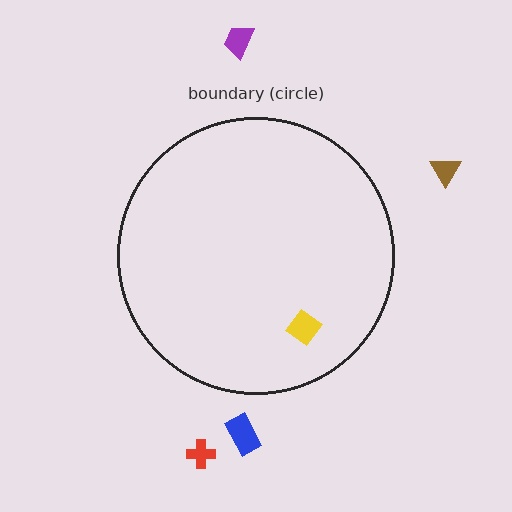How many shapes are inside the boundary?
1 inside, 4 outside.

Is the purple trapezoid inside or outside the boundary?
Outside.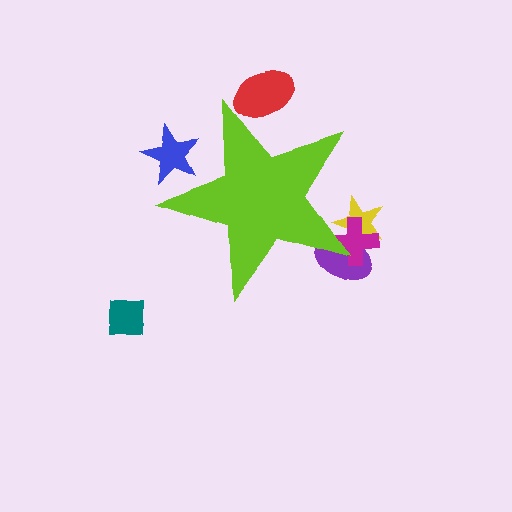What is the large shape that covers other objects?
A lime star.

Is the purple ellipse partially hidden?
Yes, the purple ellipse is partially hidden behind the lime star.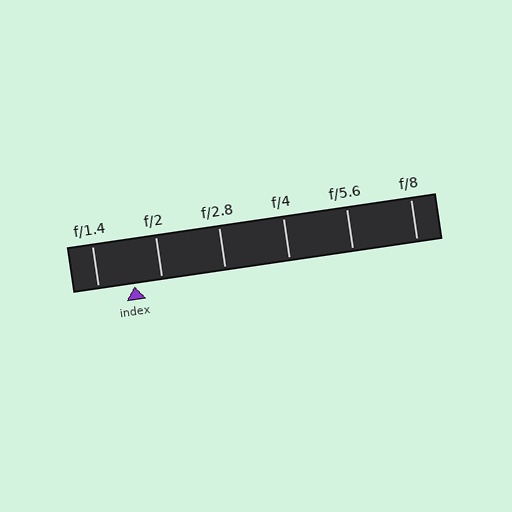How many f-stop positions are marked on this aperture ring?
There are 6 f-stop positions marked.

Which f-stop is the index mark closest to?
The index mark is closest to f/2.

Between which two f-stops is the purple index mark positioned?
The index mark is between f/1.4 and f/2.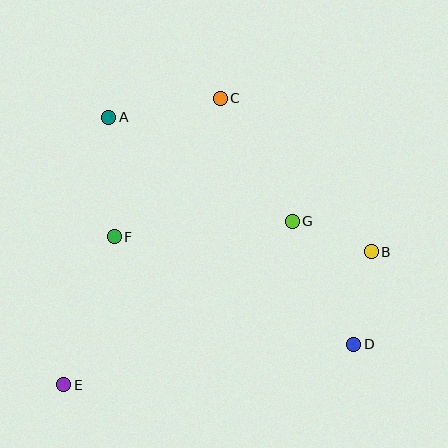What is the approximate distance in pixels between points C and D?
The distance between C and D is approximately 280 pixels.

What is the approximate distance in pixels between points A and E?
The distance between A and E is approximately 271 pixels.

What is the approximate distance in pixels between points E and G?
The distance between E and G is approximately 281 pixels.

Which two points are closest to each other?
Points B and G are closest to each other.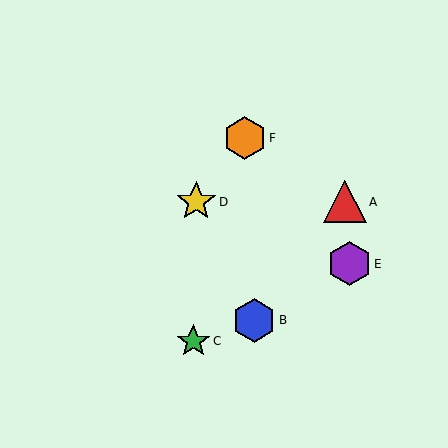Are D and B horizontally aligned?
No, D is at y≈202 and B is at y≈320.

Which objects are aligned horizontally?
Objects A, D are aligned horizontally.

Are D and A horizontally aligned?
Yes, both are at y≈202.